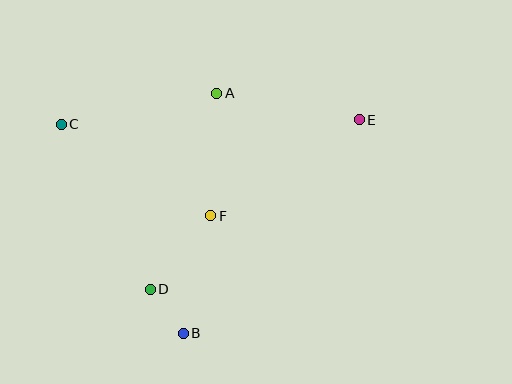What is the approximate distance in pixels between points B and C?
The distance between B and C is approximately 242 pixels.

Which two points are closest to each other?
Points B and D are closest to each other.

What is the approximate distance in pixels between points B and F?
The distance between B and F is approximately 121 pixels.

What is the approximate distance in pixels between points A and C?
The distance between A and C is approximately 159 pixels.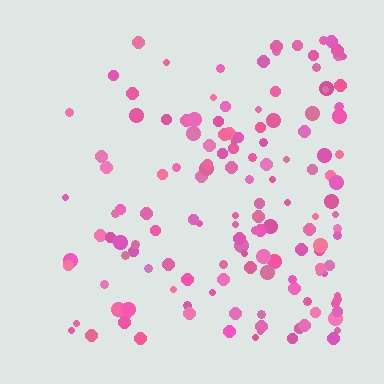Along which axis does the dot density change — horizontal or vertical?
Horizontal.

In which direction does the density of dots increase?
From left to right, with the right side densest.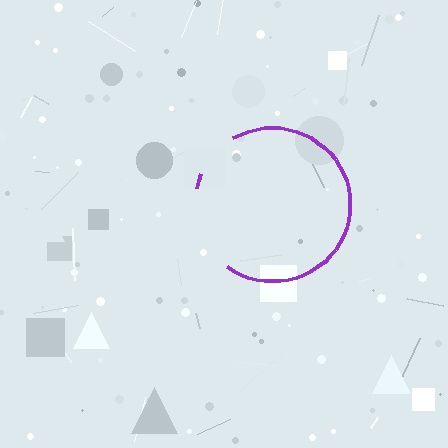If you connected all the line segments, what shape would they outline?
They would outline a circle.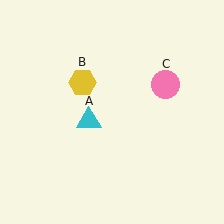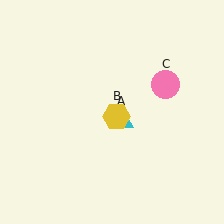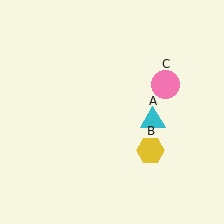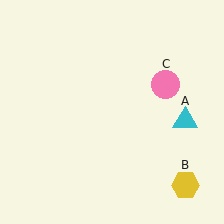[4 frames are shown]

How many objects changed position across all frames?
2 objects changed position: cyan triangle (object A), yellow hexagon (object B).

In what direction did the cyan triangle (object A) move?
The cyan triangle (object A) moved right.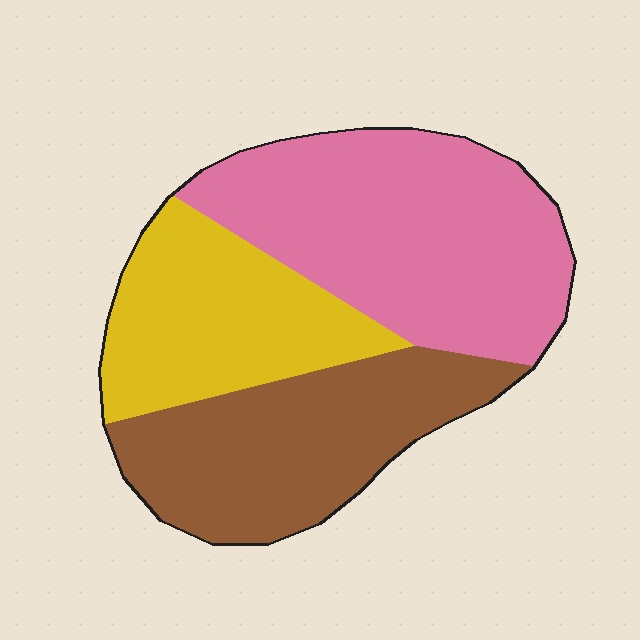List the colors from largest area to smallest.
From largest to smallest: pink, brown, yellow.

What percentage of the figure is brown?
Brown covers 32% of the figure.